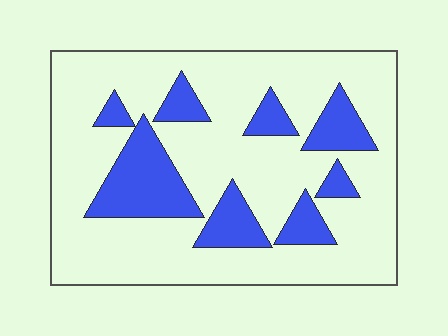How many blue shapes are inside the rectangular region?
8.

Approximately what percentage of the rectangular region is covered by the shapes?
Approximately 25%.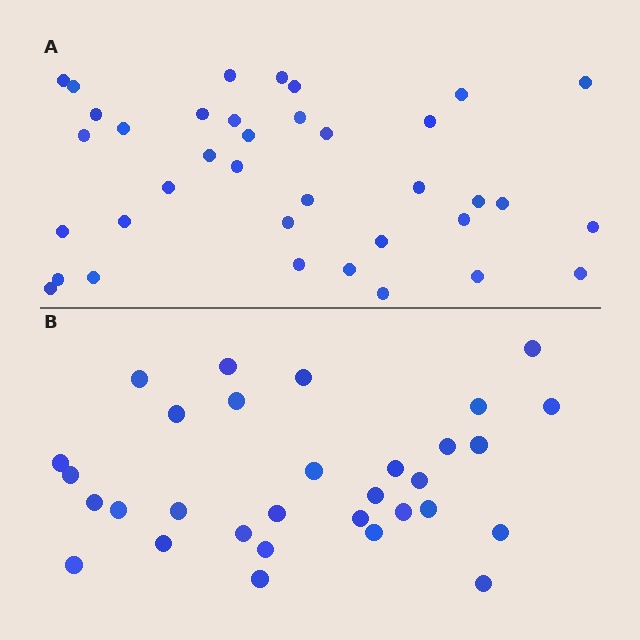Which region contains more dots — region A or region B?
Region A (the top region) has more dots.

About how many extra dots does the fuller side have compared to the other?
Region A has about 6 more dots than region B.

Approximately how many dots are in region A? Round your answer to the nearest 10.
About 40 dots. (The exact count is 37, which rounds to 40.)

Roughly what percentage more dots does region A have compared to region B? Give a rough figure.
About 20% more.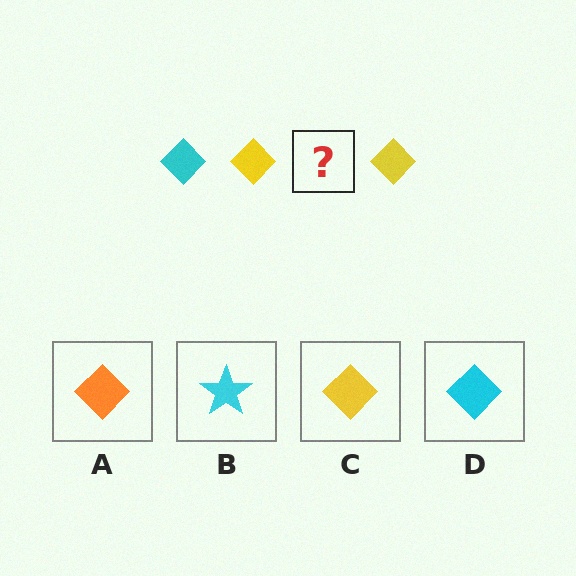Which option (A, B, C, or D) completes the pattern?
D.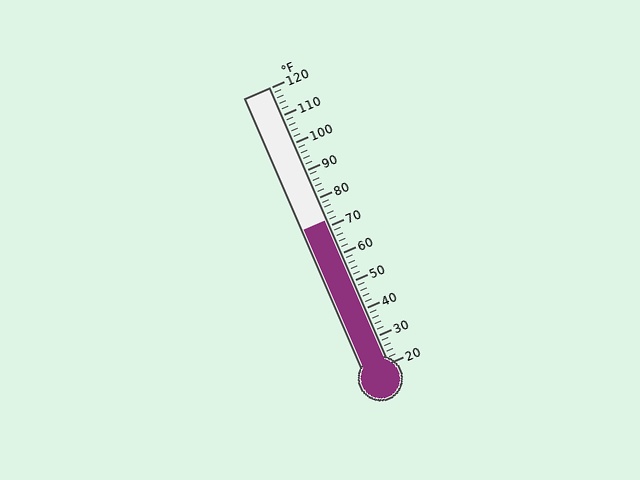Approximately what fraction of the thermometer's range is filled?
The thermometer is filled to approximately 50% of its range.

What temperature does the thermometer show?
The thermometer shows approximately 72°F.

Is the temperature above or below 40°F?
The temperature is above 40°F.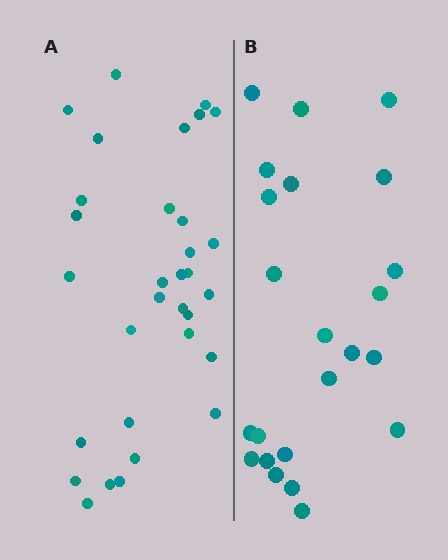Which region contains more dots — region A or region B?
Region A (the left region) has more dots.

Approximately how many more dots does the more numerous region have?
Region A has roughly 8 or so more dots than region B.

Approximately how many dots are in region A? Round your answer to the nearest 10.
About 30 dots. (The exact count is 32, which rounds to 30.)